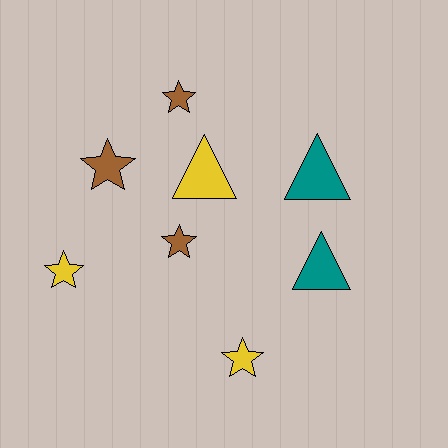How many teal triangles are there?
There are 2 teal triangles.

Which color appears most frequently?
Yellow, with 3 objects.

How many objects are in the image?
There are 8 objects.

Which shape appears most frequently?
Star, with 5 objects.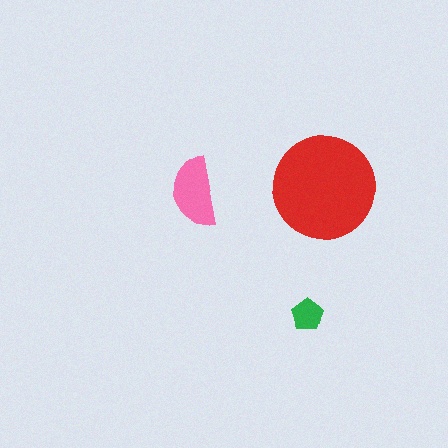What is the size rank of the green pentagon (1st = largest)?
3rd.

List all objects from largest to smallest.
The red circle, the pink semicircle, the green pentagon.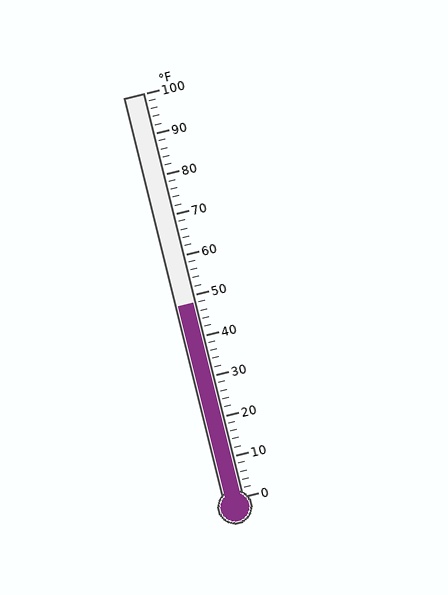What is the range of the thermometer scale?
The thermometer scale ranges from 0°F to 100°F.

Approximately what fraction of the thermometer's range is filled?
The thermometer is filled to approximately 50% of its range.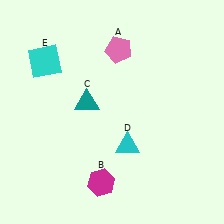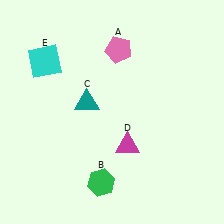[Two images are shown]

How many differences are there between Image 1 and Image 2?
There are 2 differences between the two images.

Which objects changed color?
B changed from magenta to green. D changed from cyan to magenta.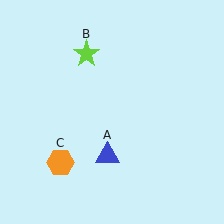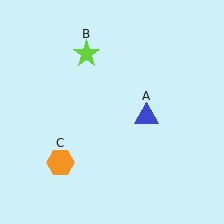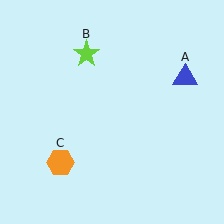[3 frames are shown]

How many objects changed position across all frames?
1 object changed position: blue triangle (object A).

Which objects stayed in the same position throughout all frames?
Lime star (object B) and orange hexagon (object C) remained stationary.